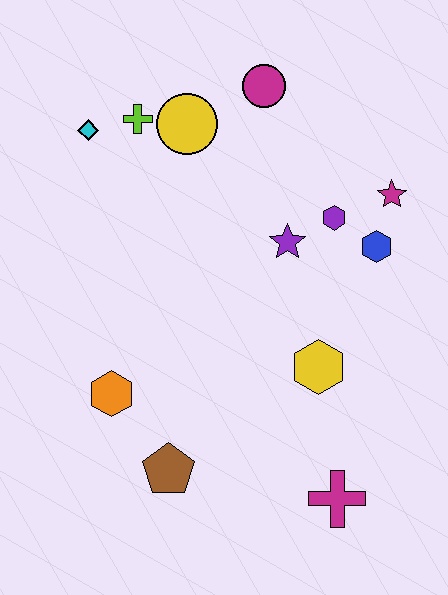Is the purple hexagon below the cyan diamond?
Yes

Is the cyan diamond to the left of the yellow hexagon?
Yes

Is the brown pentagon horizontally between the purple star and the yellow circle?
No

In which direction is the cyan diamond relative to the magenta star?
The cyan diamond is to the left of the magenta star.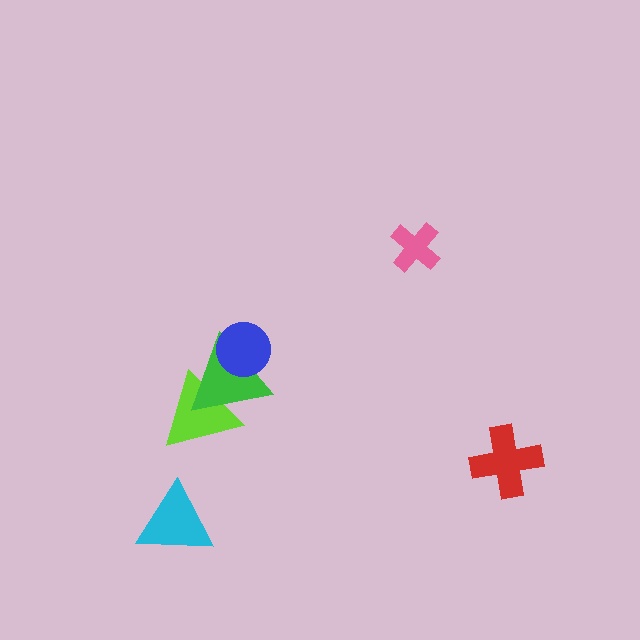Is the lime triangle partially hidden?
Yes, it is partially covered by another shape.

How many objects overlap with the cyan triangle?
0 objects overlap with the cyan triangle.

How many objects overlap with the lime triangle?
1 object overlaps with the lime triangle.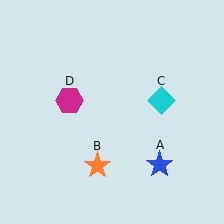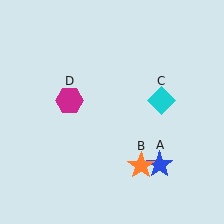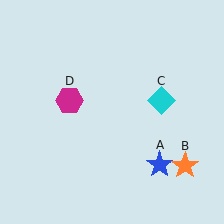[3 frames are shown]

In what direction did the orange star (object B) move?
The orange star (object B) moved right.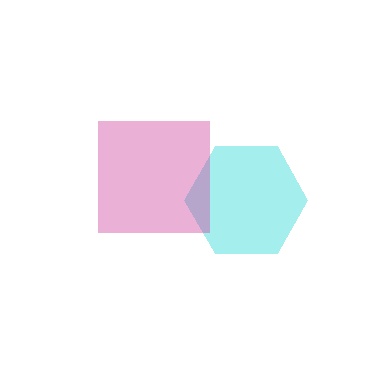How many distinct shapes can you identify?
There are 2 distinct shapes: a cyan hexagon, a magenta square.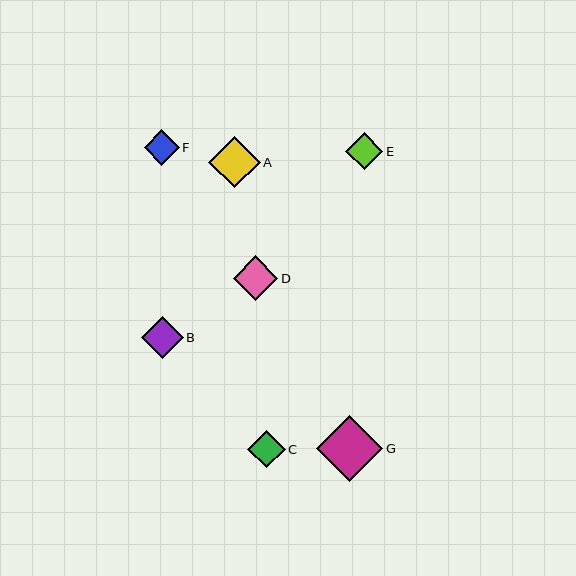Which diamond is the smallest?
Diamond F is the smallest with a size of approximately 35 pixels.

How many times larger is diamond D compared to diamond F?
Diamond D is approximately 1.3 times the size of diamond F.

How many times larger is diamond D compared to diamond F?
Diamond D is approximately 1.3 times the size of diamond F.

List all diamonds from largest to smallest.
From largest to smallest: G, A, D, B, C, E, F.